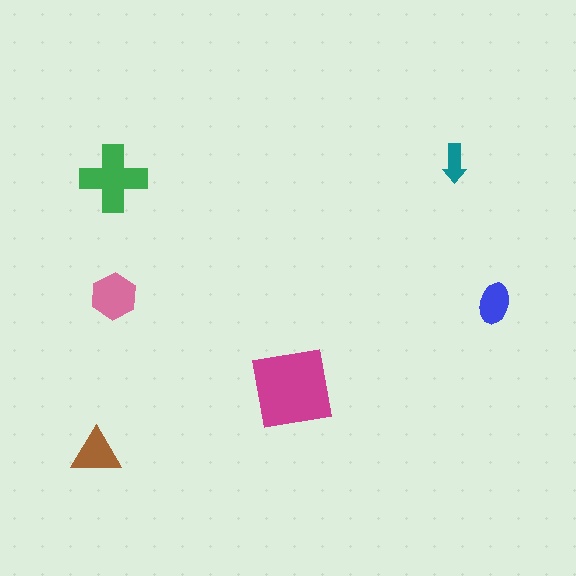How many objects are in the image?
There are 6 objects in the image.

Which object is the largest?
The magenta square.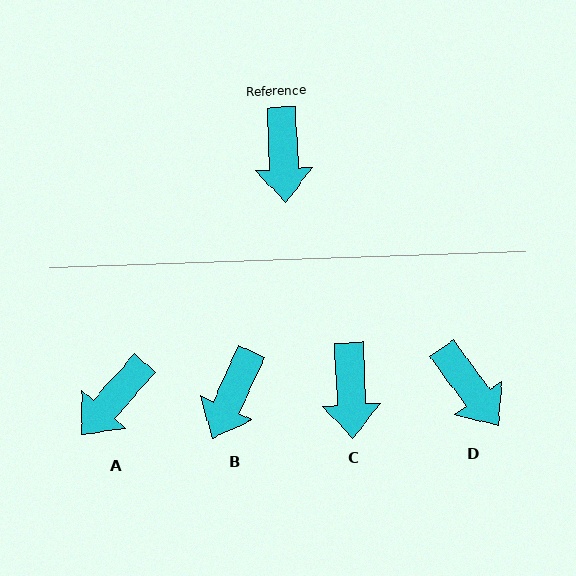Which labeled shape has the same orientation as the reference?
C.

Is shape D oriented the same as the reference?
No, it is off by about 34 degrees.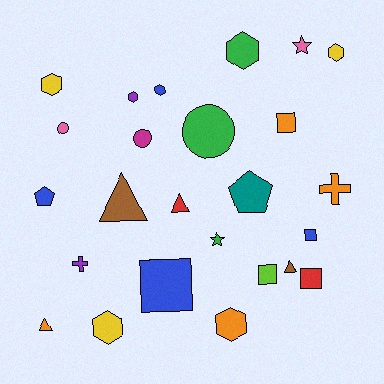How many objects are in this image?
There are 25 objects.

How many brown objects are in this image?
There are 2 brown objects.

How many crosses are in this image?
There are 2 crosses.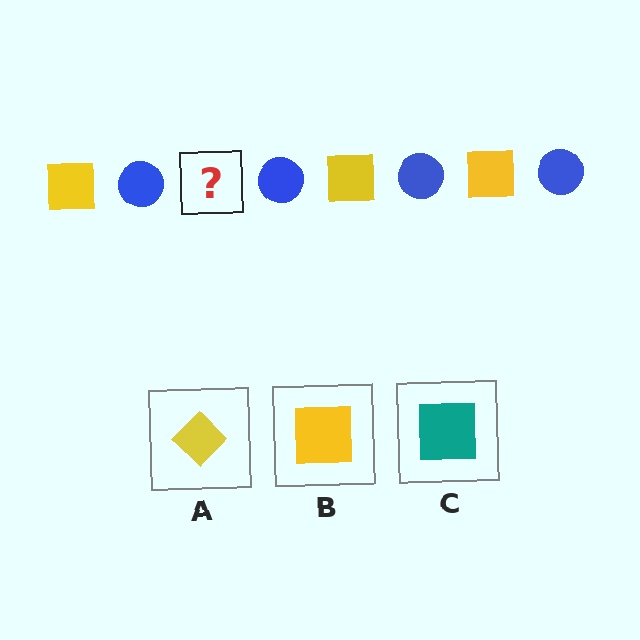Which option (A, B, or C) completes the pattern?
B.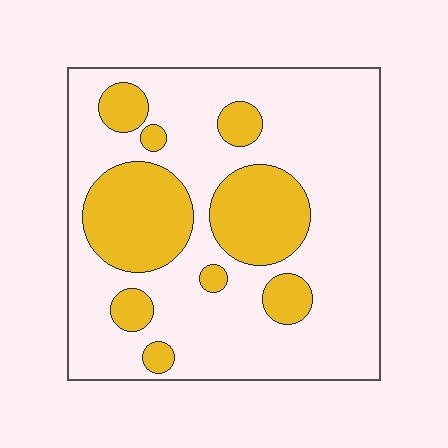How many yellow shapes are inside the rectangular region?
9.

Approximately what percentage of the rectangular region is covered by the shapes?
Approximately 30%.